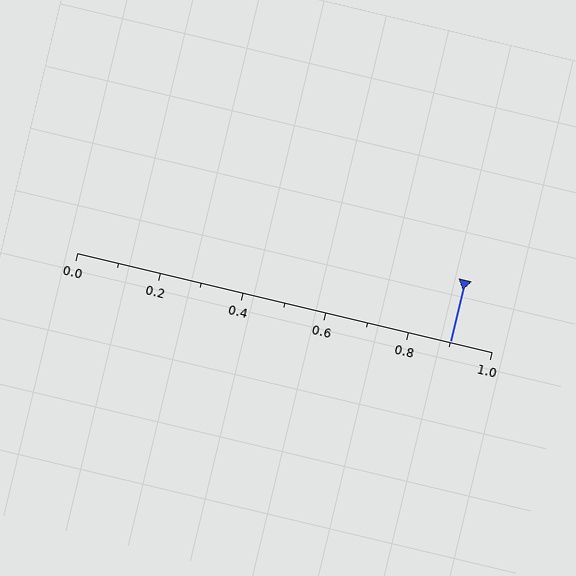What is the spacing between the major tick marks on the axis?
The major ticks are spaced 0.2 apart.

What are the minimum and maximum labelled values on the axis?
The axis runs from 0.0 to 1.0.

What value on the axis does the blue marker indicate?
The marker indicates approximately 0.9.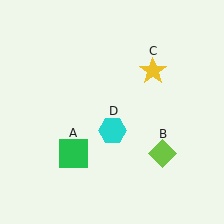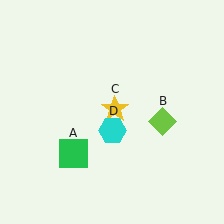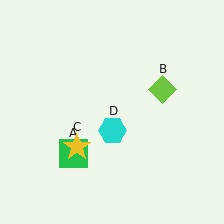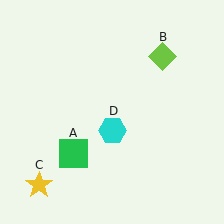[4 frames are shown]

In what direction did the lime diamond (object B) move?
The lime diamond (object B) moved up.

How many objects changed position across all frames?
2 objects changed position: lime diamond (object B), yellow star (object C).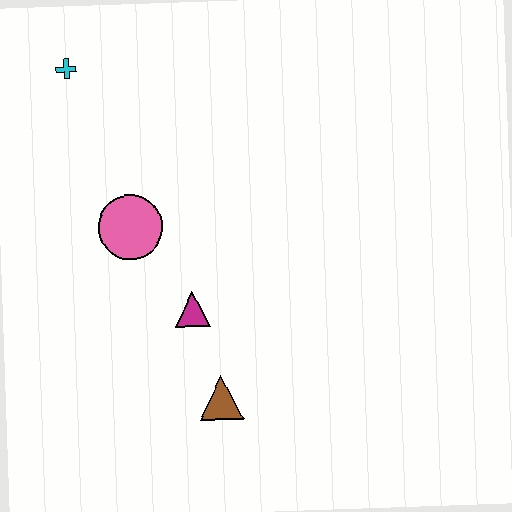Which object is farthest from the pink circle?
The brown triangle is farthest from the pink circle.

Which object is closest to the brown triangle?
The magenta triangle is closest to the brown triangle.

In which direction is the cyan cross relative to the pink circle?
The cyan cross is above the pink circle.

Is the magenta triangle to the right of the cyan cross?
Yes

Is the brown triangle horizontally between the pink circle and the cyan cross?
No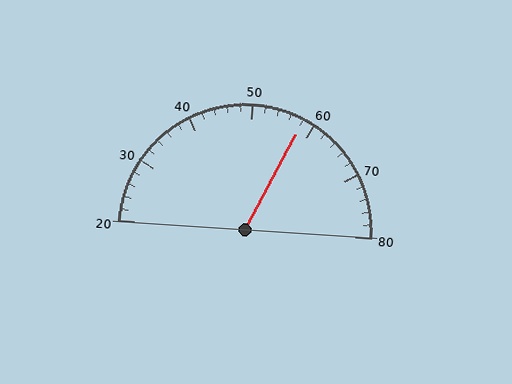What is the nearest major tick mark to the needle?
The nearest major tick mark is 60.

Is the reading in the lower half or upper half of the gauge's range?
The reading is in the upper half of the range (20 to 80).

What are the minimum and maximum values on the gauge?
The gauge ranges from 20 to 80.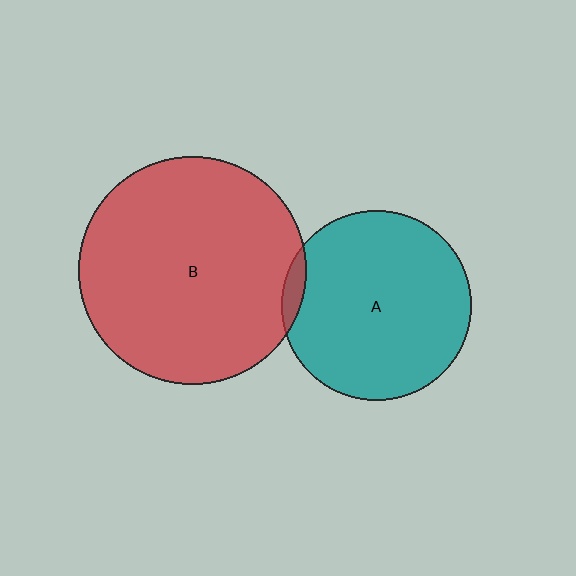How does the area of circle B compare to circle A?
Approximately 1.4 times.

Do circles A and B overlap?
Yes.